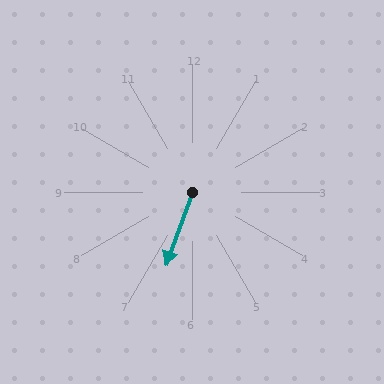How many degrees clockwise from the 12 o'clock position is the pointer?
Approximately 200 degrees.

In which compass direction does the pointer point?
South.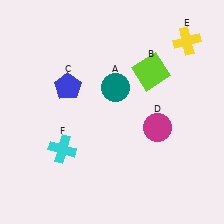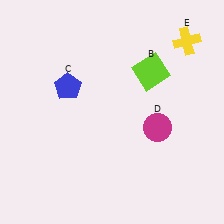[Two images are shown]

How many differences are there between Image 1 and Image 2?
There are 2 differences between the two images.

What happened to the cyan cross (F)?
The cyan cross (F) was removed in Image 2. It was in the bottom-left area of Image 1.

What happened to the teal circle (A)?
The teal circle (A) was removed in Image 2. It was in the top-right area of Image 1.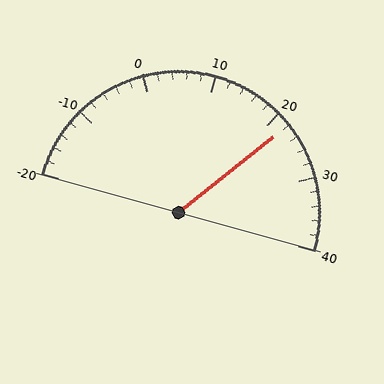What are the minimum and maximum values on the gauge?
The gauge ranges from -20 to 40.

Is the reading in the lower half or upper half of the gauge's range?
The reading is in the upper half of the range (-20 to 40).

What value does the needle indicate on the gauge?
The needle indicates approximately 22.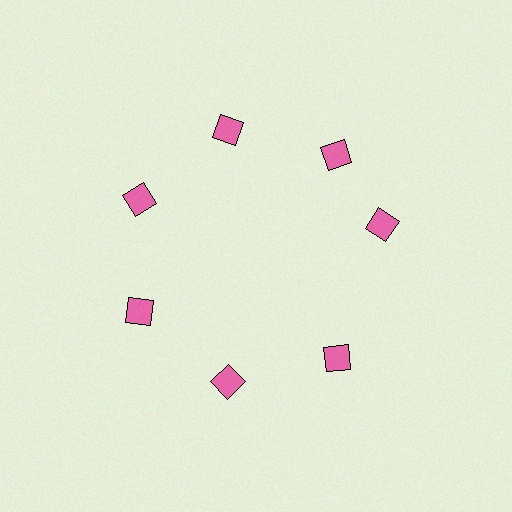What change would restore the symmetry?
The symmetry would be restored by rotating it back into even spacing with its neighbors so that all 7 squares sit at equal angles and equal distance from the center.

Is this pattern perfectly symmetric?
No. The 7 pink squares are arranged in a ring, but one element near the 3 o'clock position is rotated out of alignment along the ring, breaking the 7-fold rotational symmetry.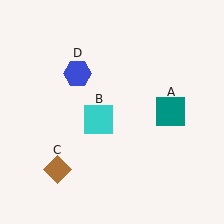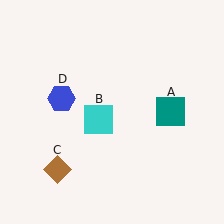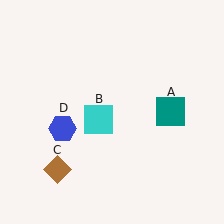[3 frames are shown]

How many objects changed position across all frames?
1 object changed position: blue hexagon (object D).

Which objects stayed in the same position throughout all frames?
Teal square (object A) and cyan square (object B) and brown diamond (object C) remained stationary.